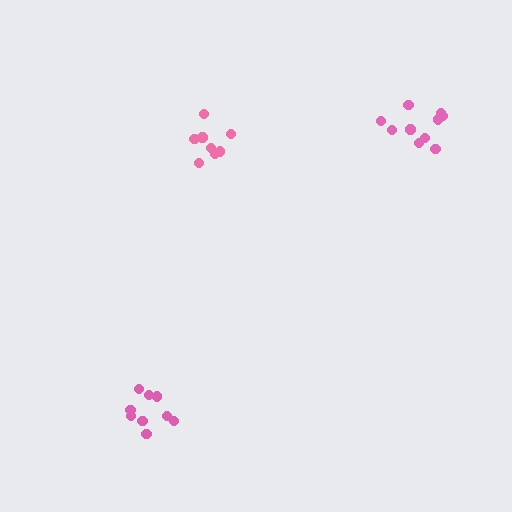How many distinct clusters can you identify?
There are 3 distinct clusters.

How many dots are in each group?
Group 1: 8 dots, Group 2: 10 dots, Group 3: 9 dots (27 total).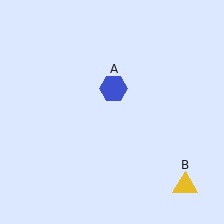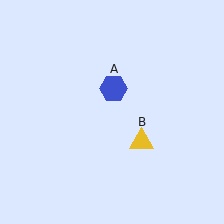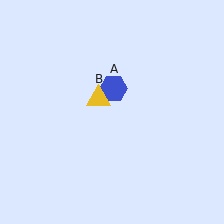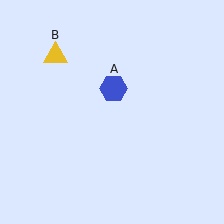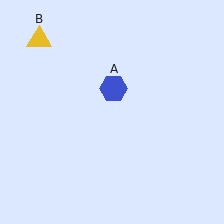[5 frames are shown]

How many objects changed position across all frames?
1 object changed position: yellow triangle (object B).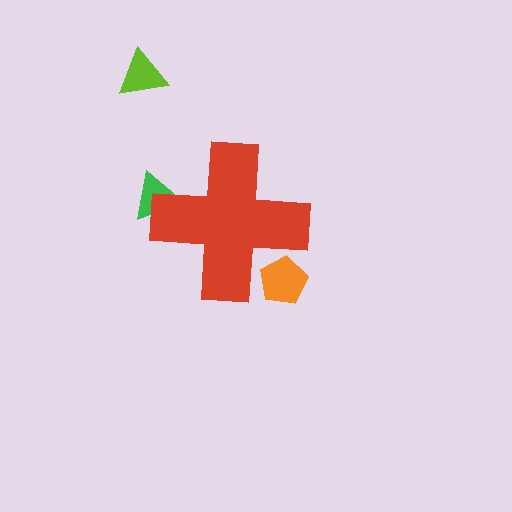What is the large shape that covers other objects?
A red cross.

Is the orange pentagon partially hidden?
Yes, the orange pentagon is partially hidden behind the red cross.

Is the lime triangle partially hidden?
No, the lime triangle is fully visible.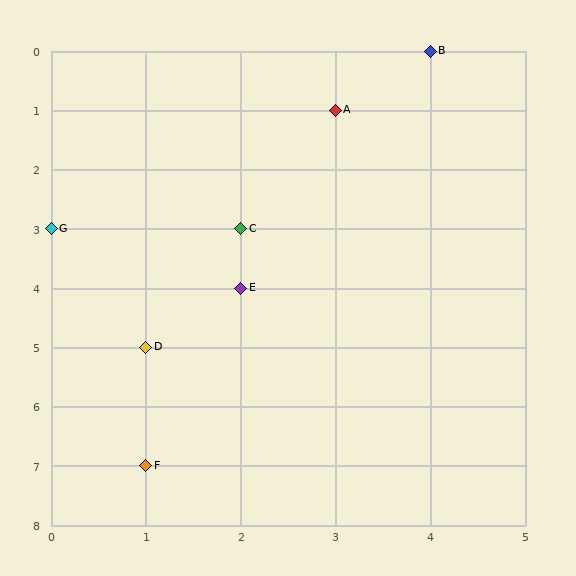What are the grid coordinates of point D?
Point D is at grid coordinates (1, 5).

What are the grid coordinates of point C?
Point C is at grid coordinates (2, 3).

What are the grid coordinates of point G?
Point G is at grid coordinates (0, 3).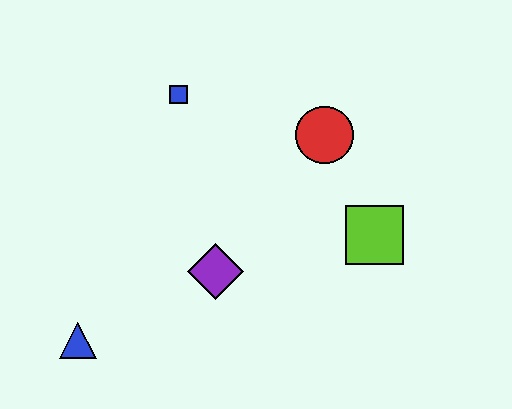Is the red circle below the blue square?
Yes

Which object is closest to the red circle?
The lime square is closest to the red circle.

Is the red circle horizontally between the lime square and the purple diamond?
Yes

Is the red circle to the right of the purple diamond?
Yes